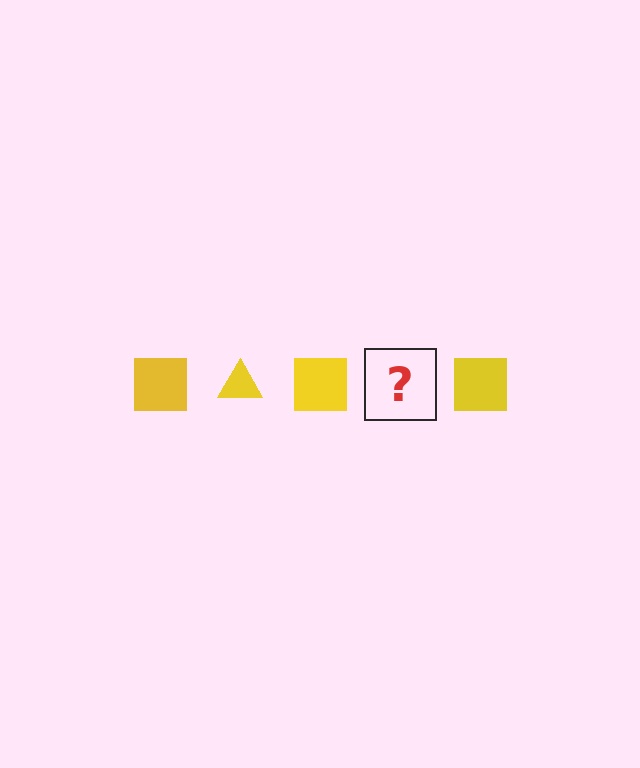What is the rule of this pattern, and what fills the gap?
The rule is that the pattern cycles through square, triangle shapes in yellow. The gap should be filled with a yellow triangle.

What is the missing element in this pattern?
The missing element is a yellow triangle.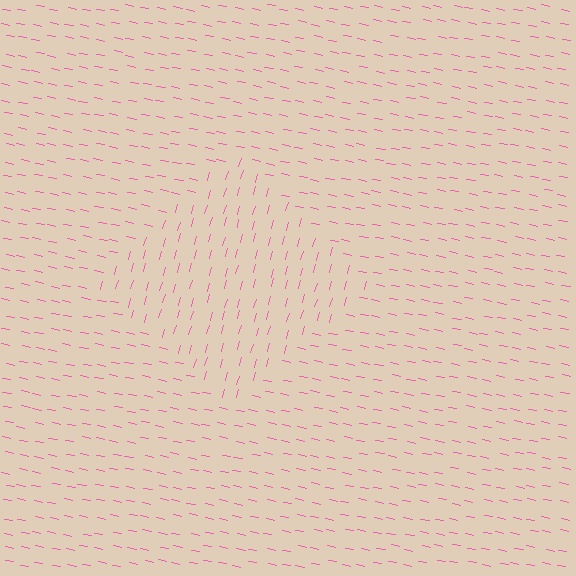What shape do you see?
I see a diamond.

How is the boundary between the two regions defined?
The boundary is defined purely by a change in line orientation (approximately 85 degrees difference). All lines are the same color and thickness.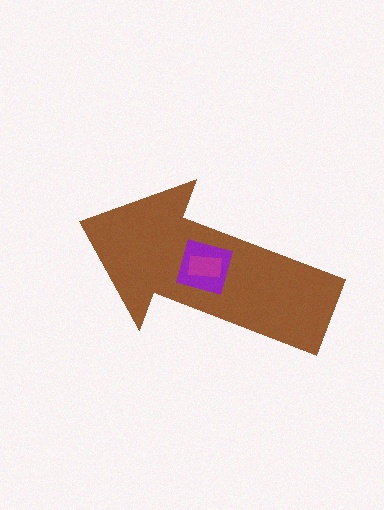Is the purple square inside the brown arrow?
Yes.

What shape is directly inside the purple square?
The magenta rectangle.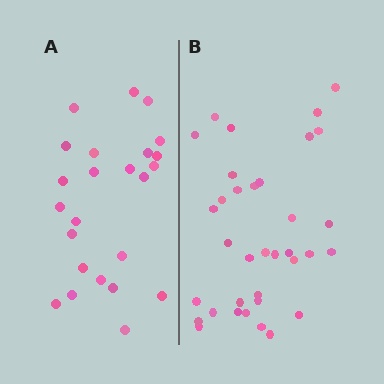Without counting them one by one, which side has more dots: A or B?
Region B (the right region) has more dots.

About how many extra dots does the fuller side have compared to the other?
Region B has roughly 12 or so more dots than region A.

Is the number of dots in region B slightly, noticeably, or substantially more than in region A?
Region B has substantially more. The ratio is roughly 1.5 to 1.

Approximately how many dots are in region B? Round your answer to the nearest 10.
About 40 dots. (The exact count is 35, which rounds to 40.)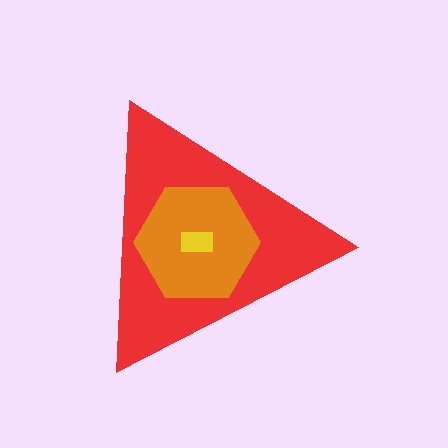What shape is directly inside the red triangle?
The orange hexagon.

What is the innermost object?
The yellow rectangle.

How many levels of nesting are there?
3.